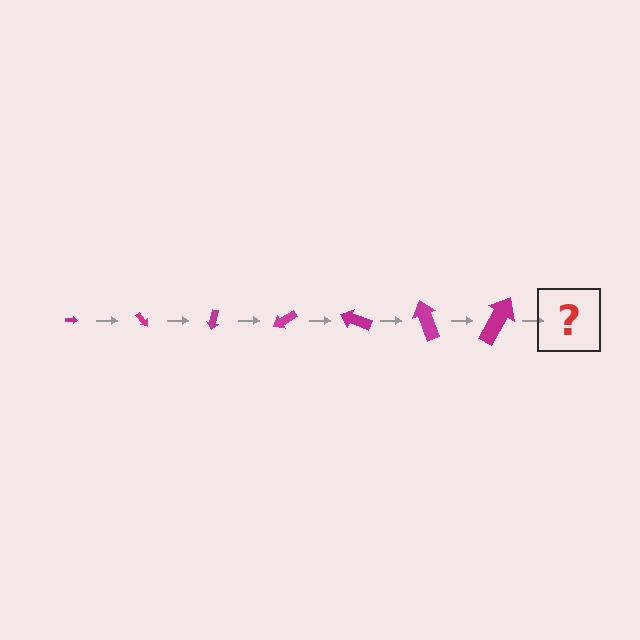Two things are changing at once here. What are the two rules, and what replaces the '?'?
The two rules are that the arrow grows larger each step and it rotates 50 degrees each step. The '?' should be an arrow, larger than the previous one and rotated 350 degrees from the start.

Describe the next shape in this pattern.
It should be an arrow, larger than the previous one and rotated 350 degrees from the start.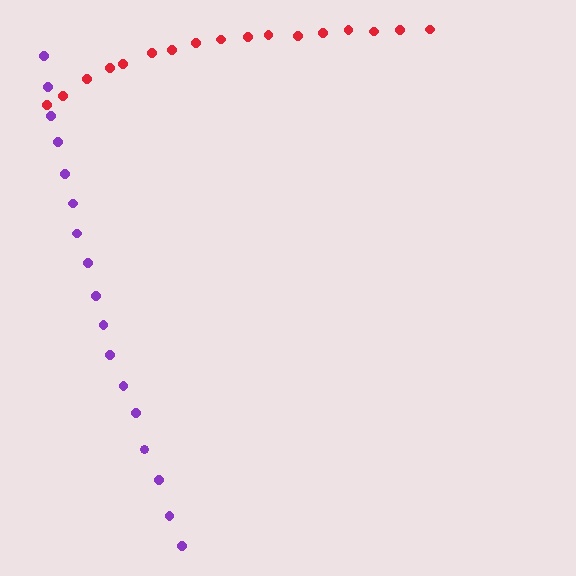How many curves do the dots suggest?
There are 2 distinct paths.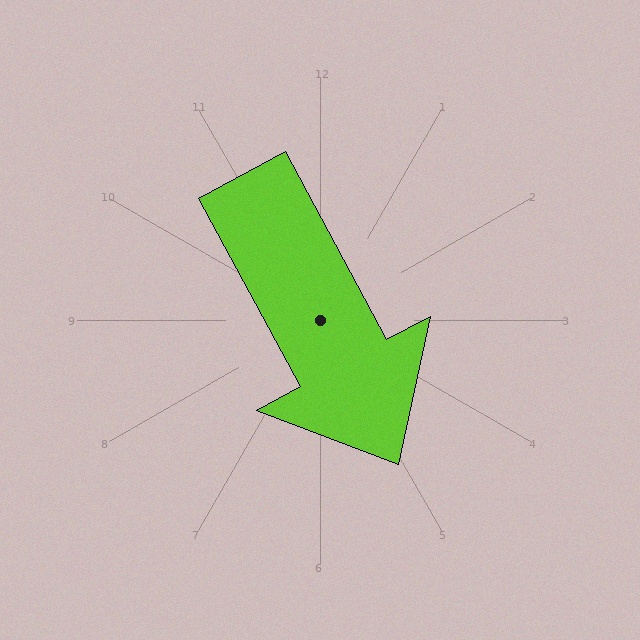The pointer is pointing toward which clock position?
Roughly 5 o'clock.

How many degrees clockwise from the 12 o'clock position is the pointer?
Approximately 152 degrees.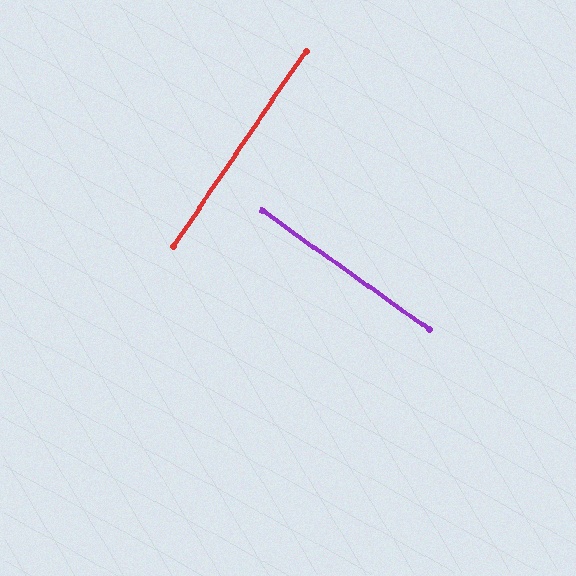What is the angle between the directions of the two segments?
Approximately 89 degrees.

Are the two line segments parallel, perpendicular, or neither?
Perpendicular — they meet at approximately 89°.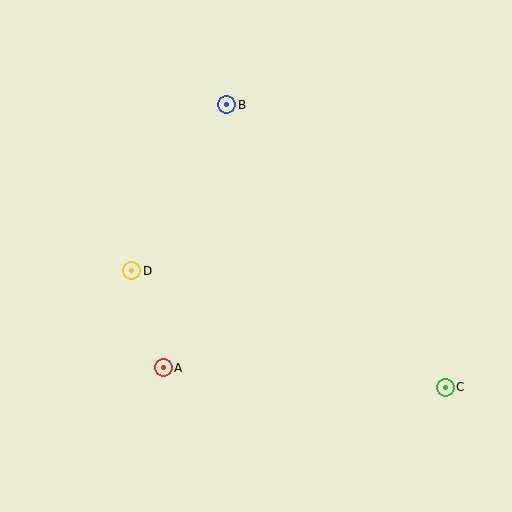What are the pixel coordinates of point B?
Point B is at (227, 105).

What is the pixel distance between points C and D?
The distance between C and D is 335 pixels.